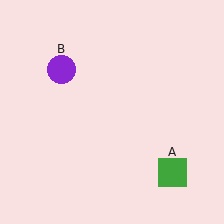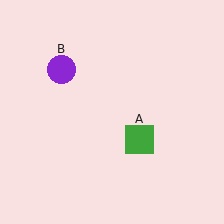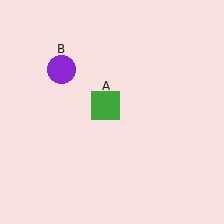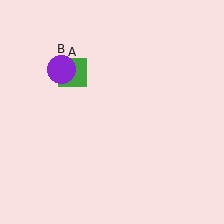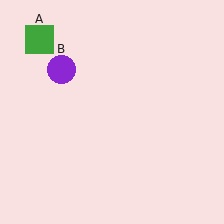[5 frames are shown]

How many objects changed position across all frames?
1 object changed position: green square (object A).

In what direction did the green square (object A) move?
The green square (object A) moved up and to the left.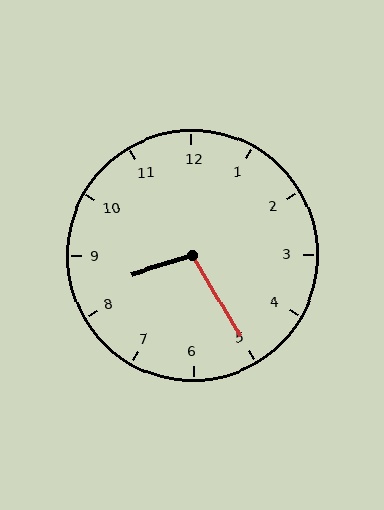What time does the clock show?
8:25.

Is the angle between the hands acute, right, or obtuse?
It is obtuse.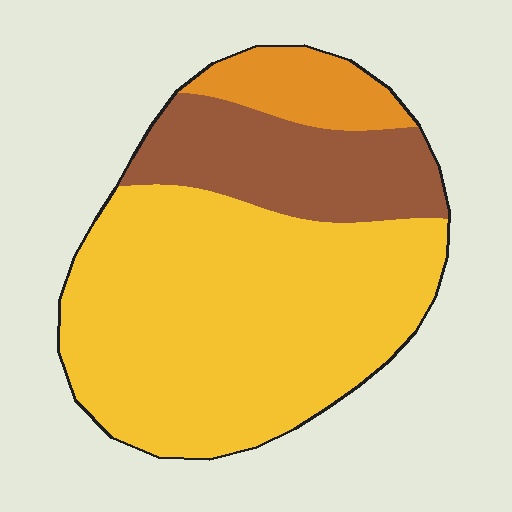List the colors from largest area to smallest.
From largest to smallest: yellow, brown, orange.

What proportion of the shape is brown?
Brown covers about 25% of the shape.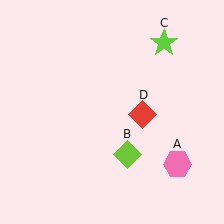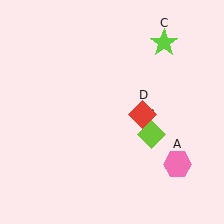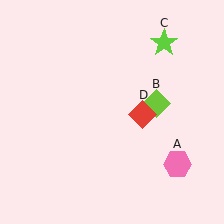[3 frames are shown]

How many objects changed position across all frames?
1 object changed position: lime diamond (object B).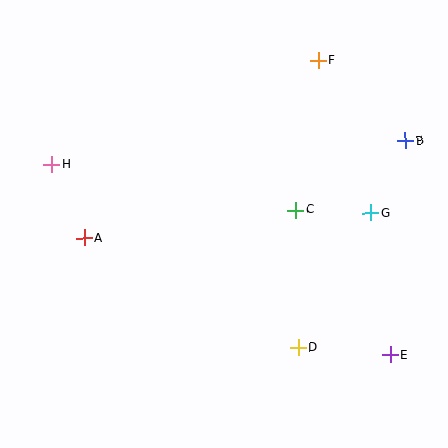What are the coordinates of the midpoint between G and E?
The midpoint between G and E is at (381, 284).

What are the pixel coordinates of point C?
Point C is at (296, 210).